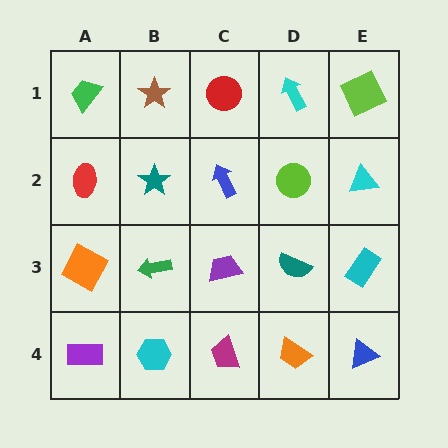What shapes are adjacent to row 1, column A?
A red ellipse (row 2, column A), a brown star (row 1, column B).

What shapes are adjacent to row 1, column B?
A teal star (row 2, column B), a green trapezoid (row 1, column A), a red circle (row 1, column C).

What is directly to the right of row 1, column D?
A lime square.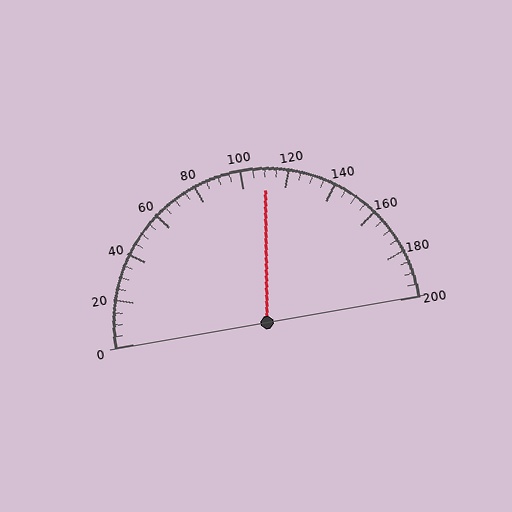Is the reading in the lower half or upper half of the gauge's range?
The reading is in the upper half of the range (0 to 200).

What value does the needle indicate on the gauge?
The needle indicates approximately 110.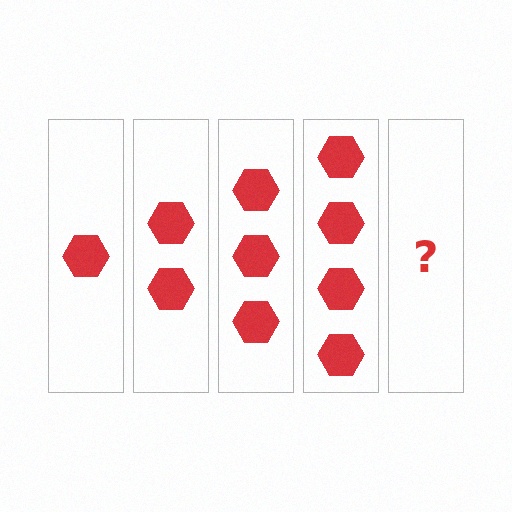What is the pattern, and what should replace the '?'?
The pattern is that each step adds one more hexagon. The '?' should be 5 hexagons.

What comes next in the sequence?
The next element should be 5 hexagons.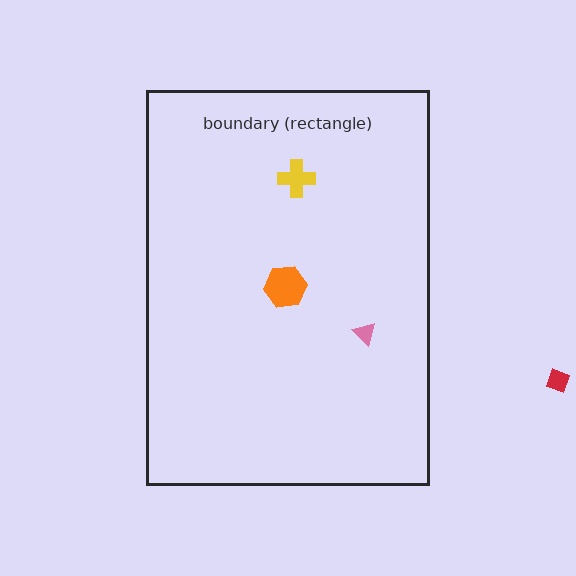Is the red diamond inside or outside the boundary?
Outside.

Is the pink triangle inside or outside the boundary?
Inside.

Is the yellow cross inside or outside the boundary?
Inside.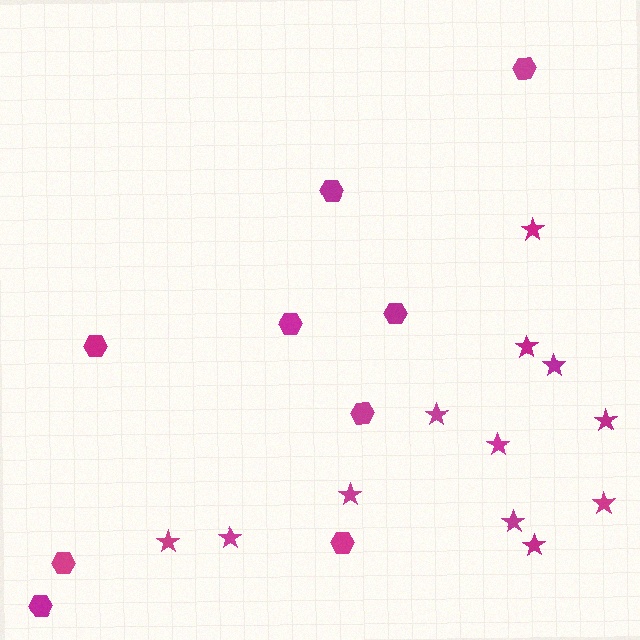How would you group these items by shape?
There are 2 groups: one group of stars (12) and one group of hexagons (9).